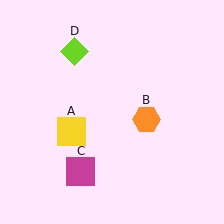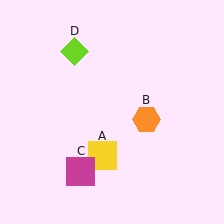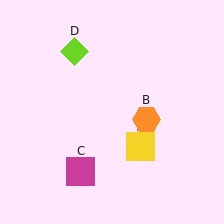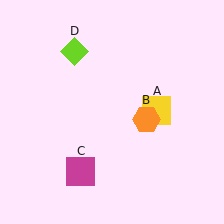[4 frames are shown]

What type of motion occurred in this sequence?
The yellow square (object A) rotated counterclockwise around the center of the scene.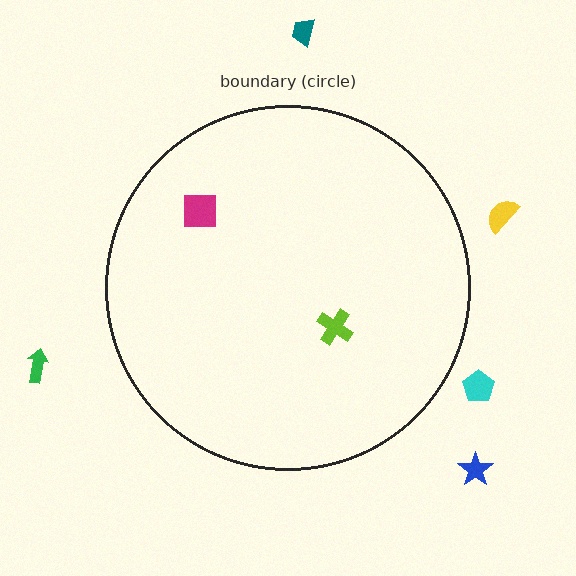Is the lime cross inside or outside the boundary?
Inside.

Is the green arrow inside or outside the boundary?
Outside.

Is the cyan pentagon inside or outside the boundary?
Outside.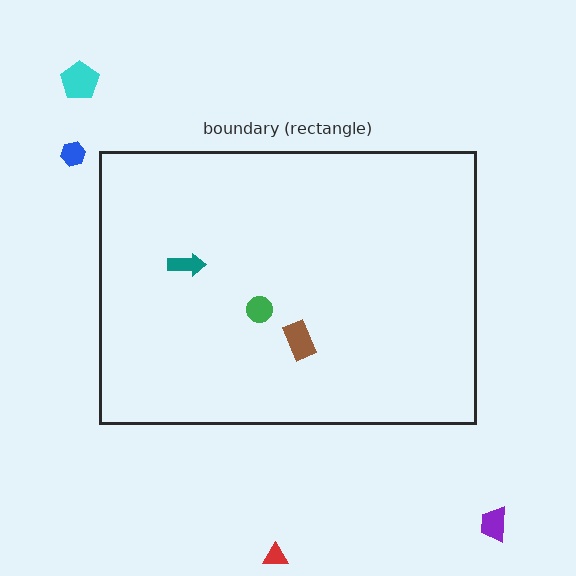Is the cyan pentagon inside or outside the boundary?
Outside.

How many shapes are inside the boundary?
3 inside, 4 outside.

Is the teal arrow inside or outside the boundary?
Inside.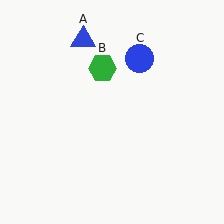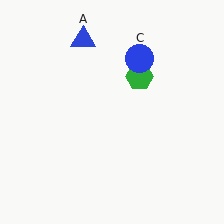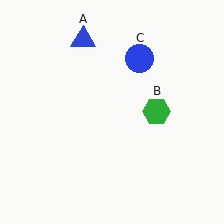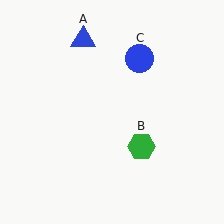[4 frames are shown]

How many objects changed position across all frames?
1 object changed position: green hexagon (object B).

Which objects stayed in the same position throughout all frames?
Blue triangle (object A) and blue circle (object C) remained stationary.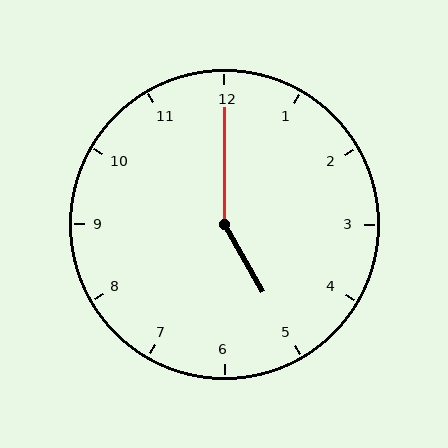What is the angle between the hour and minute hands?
Approximately 150 degrees.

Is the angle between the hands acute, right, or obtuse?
It is obtuse.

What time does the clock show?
5:00.